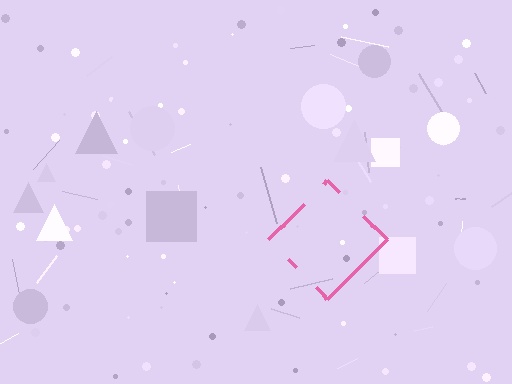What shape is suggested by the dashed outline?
The dashed outline suggests a diamond.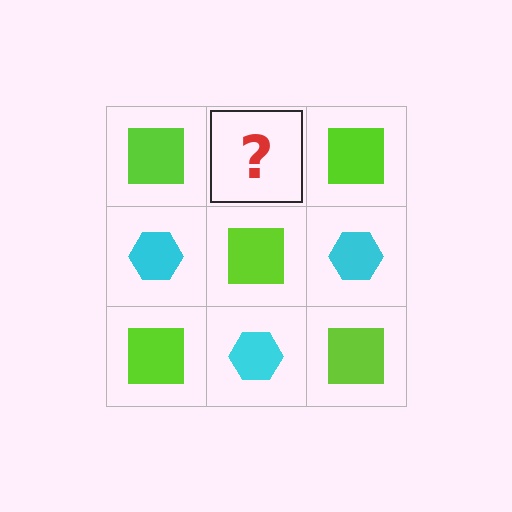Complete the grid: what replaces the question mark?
The question mark should be replaced with a cyan hexagon.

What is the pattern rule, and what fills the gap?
The rule is that it alternates lime square and cyan hexagon in a checkerboard pattern. The gap should be filled with a cyan hexagon.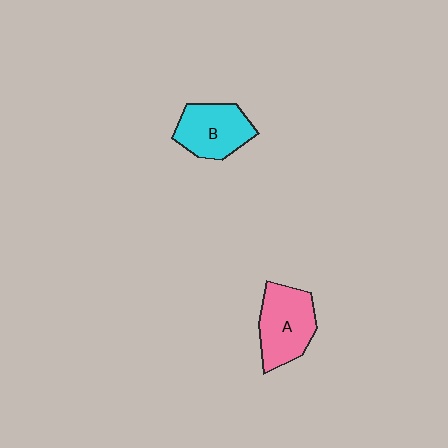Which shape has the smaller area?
Shape B (cyan).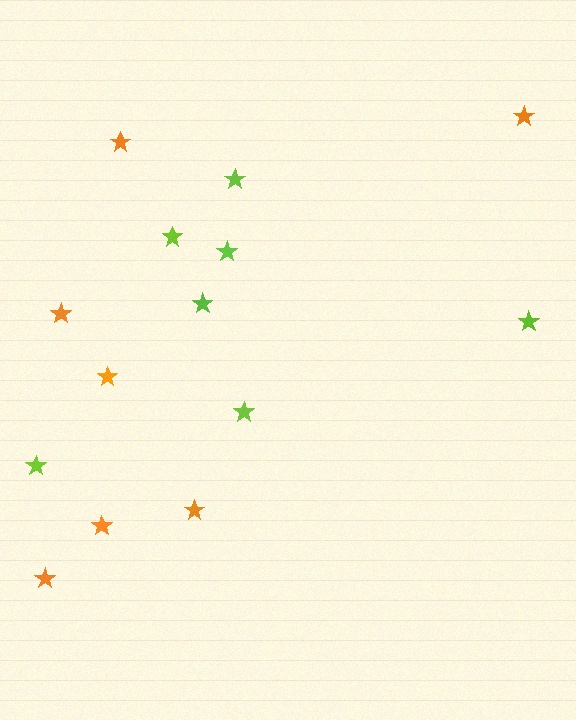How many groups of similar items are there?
There are 2 groups: one group of lime stars (7) and one group of orange stars (7).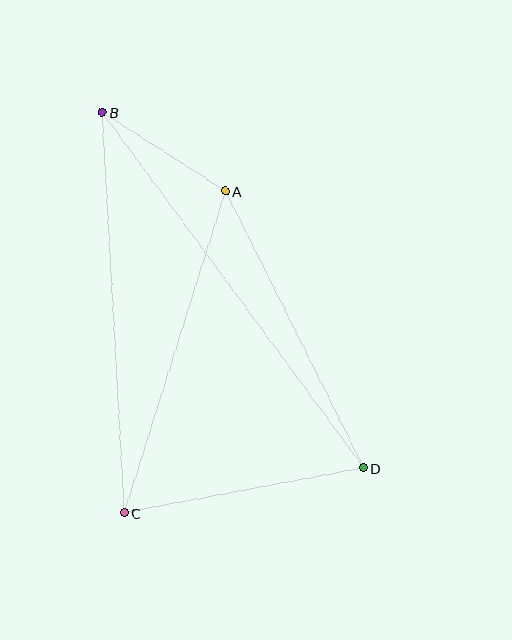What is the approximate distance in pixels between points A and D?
The distance between A and D is approximately 310 pixels.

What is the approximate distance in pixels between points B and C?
The distance between B and C is approximately 401 pixels.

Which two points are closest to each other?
Points A and B are closest to each other.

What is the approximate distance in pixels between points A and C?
The distance between A and C is approximately 338 pixels.